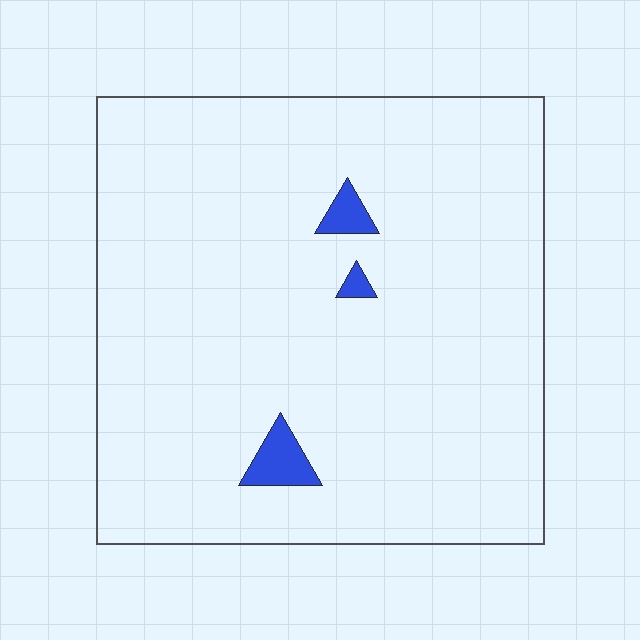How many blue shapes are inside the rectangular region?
3.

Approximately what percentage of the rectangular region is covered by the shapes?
Approximately 5%.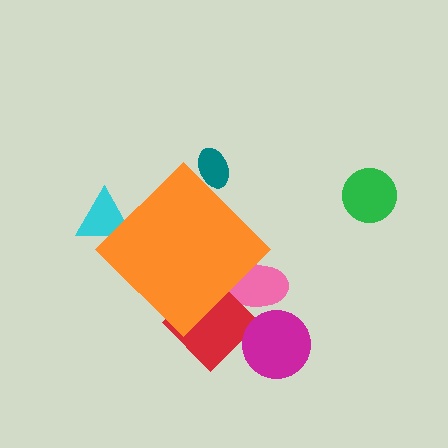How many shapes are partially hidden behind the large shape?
4 shapes are partially hidden.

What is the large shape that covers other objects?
An orange diamond.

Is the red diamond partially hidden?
Yes, the red diamond is partially hidden behind the orange diamond.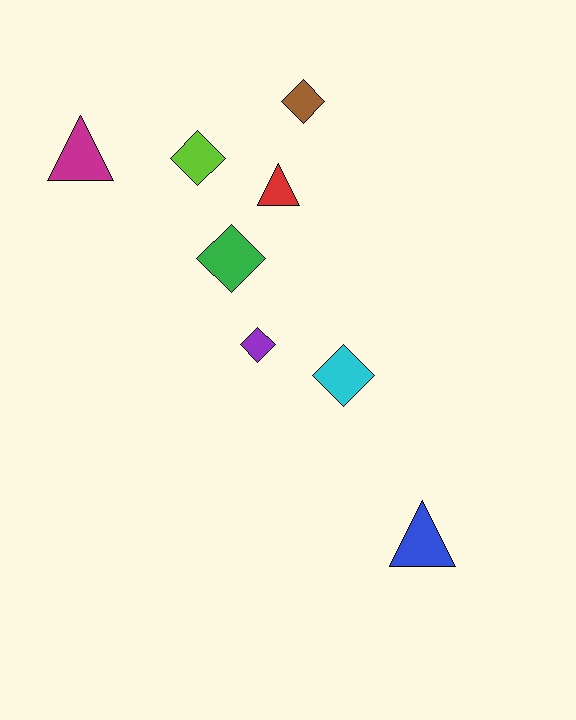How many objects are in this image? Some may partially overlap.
There are 8 objects.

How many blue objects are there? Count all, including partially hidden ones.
There is 1 blue object.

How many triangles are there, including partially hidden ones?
There are 3 triangles.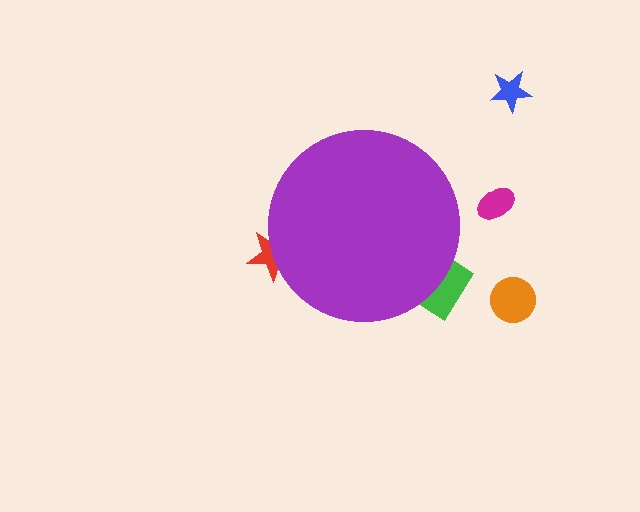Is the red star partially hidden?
Yes, the red star is partially hidden behind the purple circle.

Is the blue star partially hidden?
No, the blue star is fully visible.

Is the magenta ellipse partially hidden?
No, the magenta ellipse is fully visible.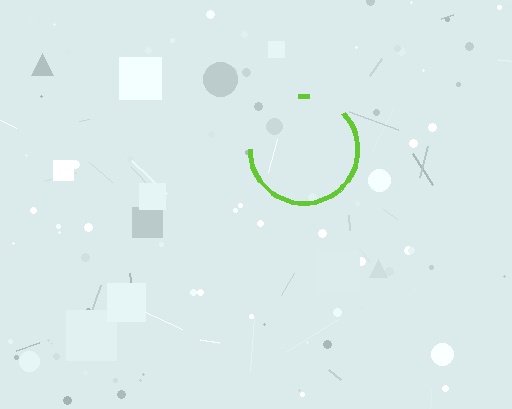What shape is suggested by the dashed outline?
The dashed outline suggests a circle.